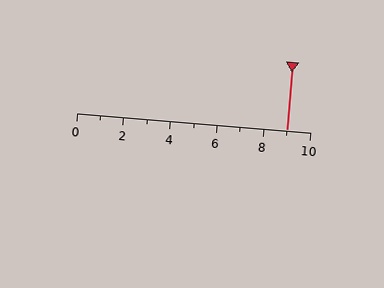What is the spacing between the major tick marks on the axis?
The major ticks are spaced 2 apart.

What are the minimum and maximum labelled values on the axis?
The axis runs from 0 to 10.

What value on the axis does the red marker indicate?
The marker indicates approximately 9.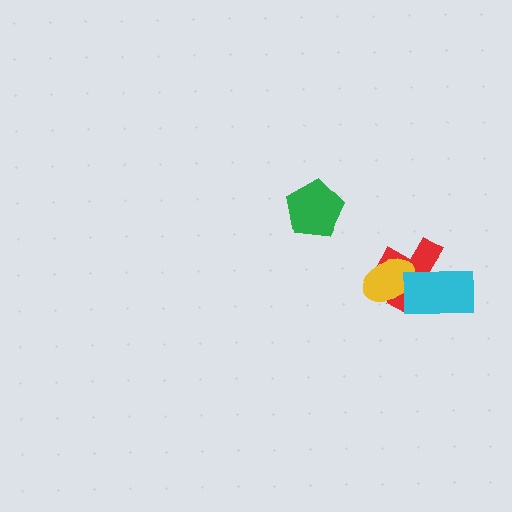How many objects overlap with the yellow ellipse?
2 objects overlap with the yellow ellipse.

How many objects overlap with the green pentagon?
0 objects overlap with the green pentagon.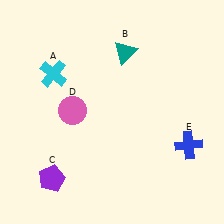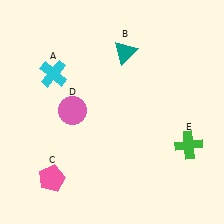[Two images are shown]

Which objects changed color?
C changed from purple to pink. E changed from blue to green.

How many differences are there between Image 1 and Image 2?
There are 2 differences between the two images.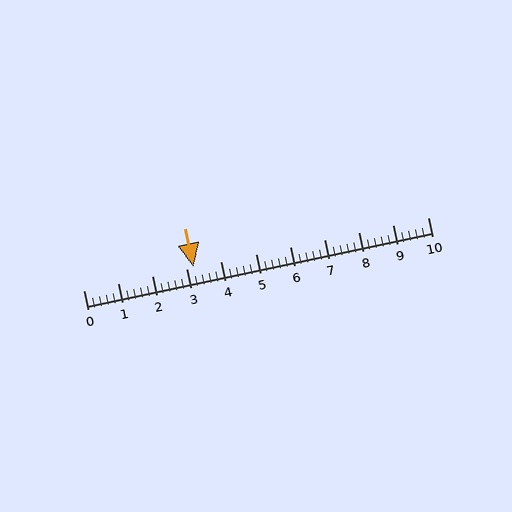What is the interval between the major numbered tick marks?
The major tick marks are spaced 1 units apart.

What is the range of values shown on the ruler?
The ruler shows values from 0 to 10.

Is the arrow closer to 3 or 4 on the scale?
The arrow is closer to 3.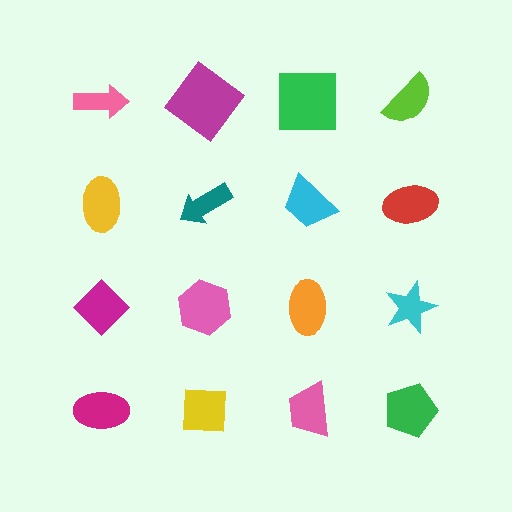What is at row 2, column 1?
A yellow ellipse.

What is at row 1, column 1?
A pink arrow.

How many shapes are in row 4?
4 shapes.